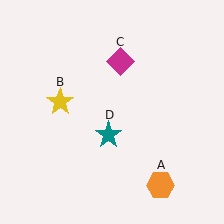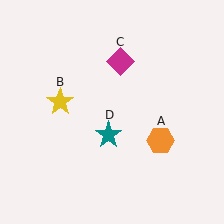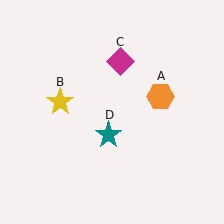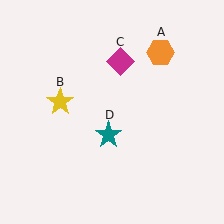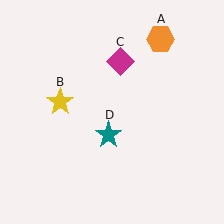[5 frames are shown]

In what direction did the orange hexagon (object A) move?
The orange hexagon (object A) moved up.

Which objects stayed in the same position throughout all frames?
Yellow star (object B) and magenta diamond (object C) and teal star (object D) remained stationary.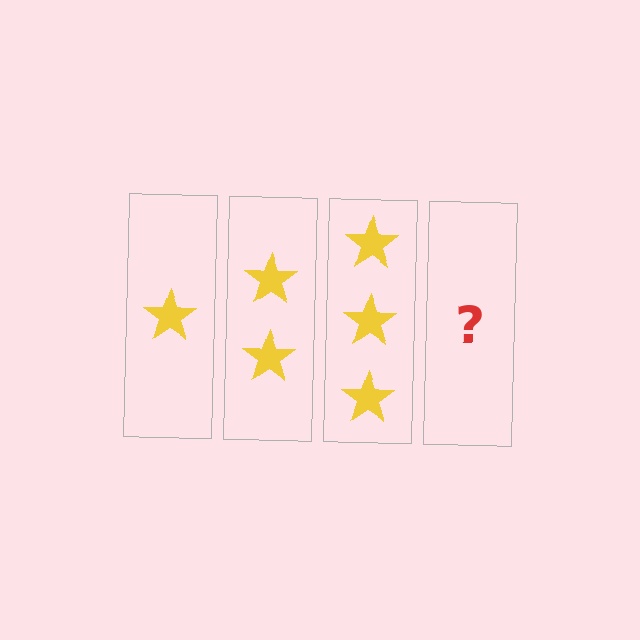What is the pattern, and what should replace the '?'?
The pattern is that each step adds one more star. The '?' should be 4 stars.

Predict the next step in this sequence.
The next step is 4 stars.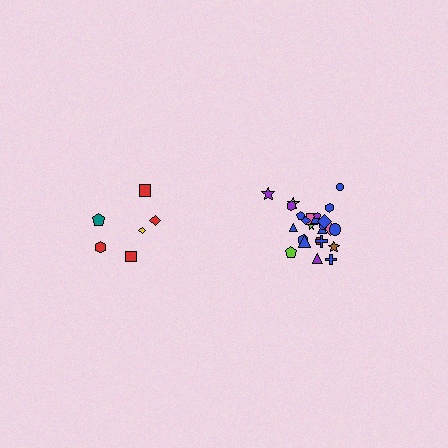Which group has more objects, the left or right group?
The right group.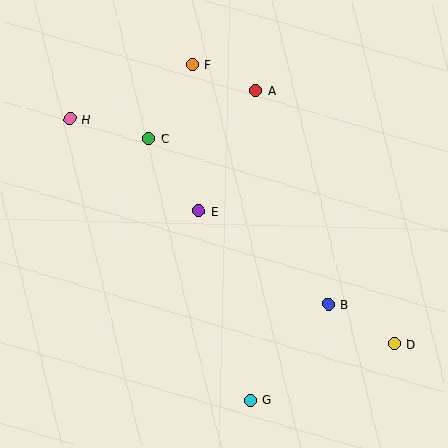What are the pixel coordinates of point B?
Point B is at (328, 304).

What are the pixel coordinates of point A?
Point A is at (256, 91).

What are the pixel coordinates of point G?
Point G is at (250, 400).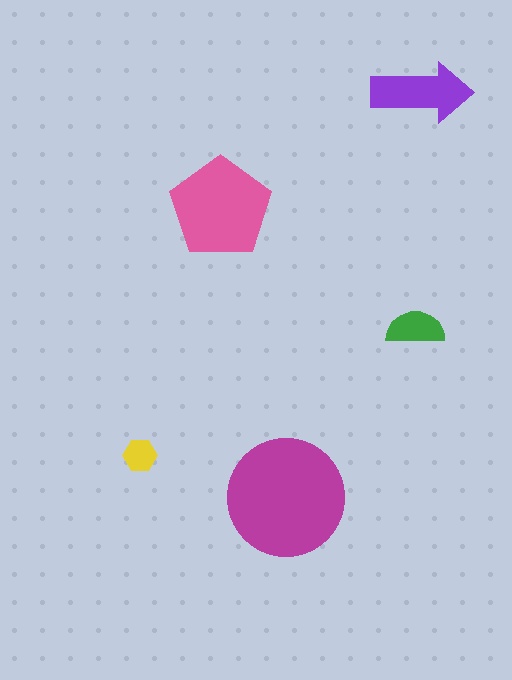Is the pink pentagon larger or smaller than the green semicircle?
Larger.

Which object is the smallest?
The yellow hexagon.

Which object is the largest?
The magenta circle.